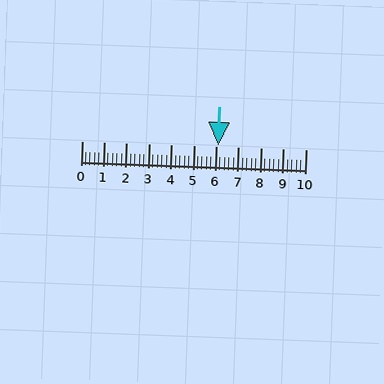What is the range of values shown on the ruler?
The ruler shows values from 0 to 10.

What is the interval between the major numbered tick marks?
The major tick marks are spaced 1 units apart.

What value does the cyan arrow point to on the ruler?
The cyan arrow points to approximately 6.1.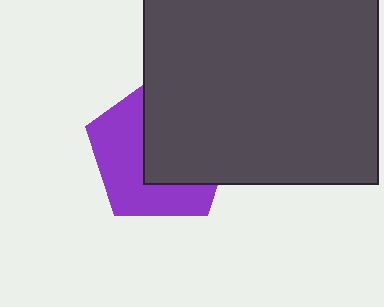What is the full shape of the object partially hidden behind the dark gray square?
The partially hidden object is a purple pentagon.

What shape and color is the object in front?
The object in front is a dark gray square.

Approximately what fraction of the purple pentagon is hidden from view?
Roughly 52% of the purple pentagon is hidden behind the dark gray square.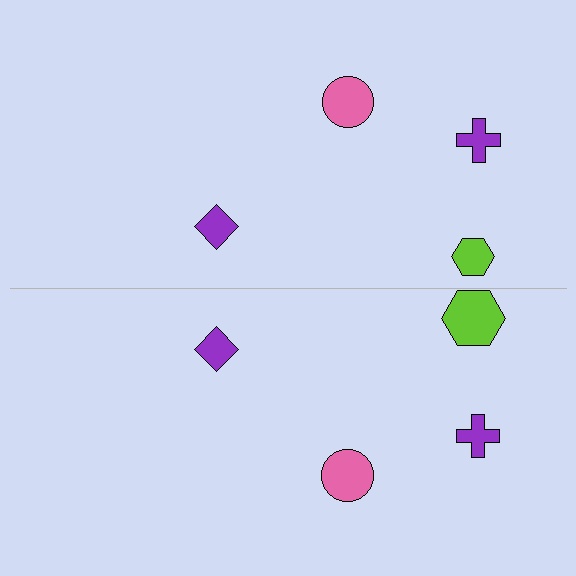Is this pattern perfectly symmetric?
No, the pattern is not perfectly symmetric. The lime hexagon on the bottom side has a different size than its mirror counterpart.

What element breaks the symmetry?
The lime hexagon on the bottom side has a different size than its mirror counterpart.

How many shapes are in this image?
There are 8 shapes in this image.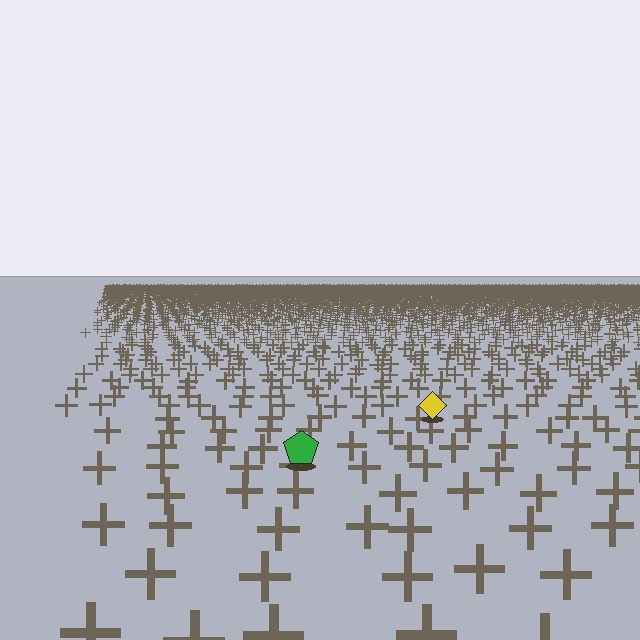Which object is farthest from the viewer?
The yellow diamond is farthest from the viewer. It appears smaller and the ground texture around it is denser.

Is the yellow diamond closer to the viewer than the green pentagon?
No. The green pentagon is closer — you can tell from the texture gradient: the ground texture is coarser near it.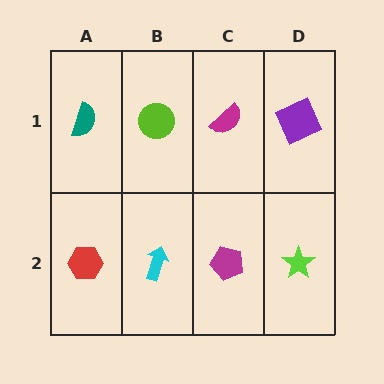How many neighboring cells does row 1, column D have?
2.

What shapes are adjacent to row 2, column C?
A magenta semicircle (row 1, column C), a cyan arrow (row 2, column B), a lime star (row 2, column D).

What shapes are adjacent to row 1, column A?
A red hexagon (row 2, column A), a lime circle (row 1, column B).